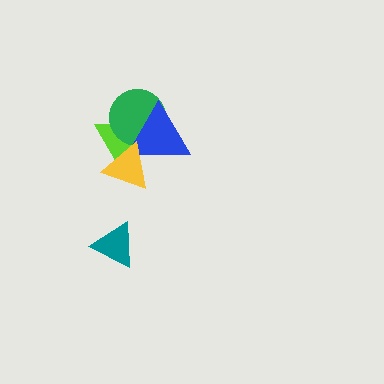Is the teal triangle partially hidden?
No, no other shape covers it.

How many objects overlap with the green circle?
2 objects overlap with the green circle.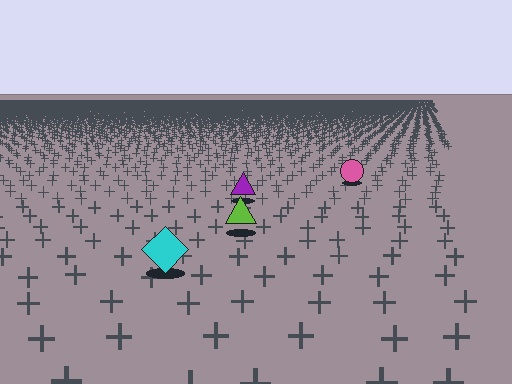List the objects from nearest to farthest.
From nearest to farthest: the cyan diamond, the lime triangle, the purple triangle, the pink circle.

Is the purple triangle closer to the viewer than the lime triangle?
No. The lime triangle is closer — you can tell from the texture gradient: the ground texture is coarser near it.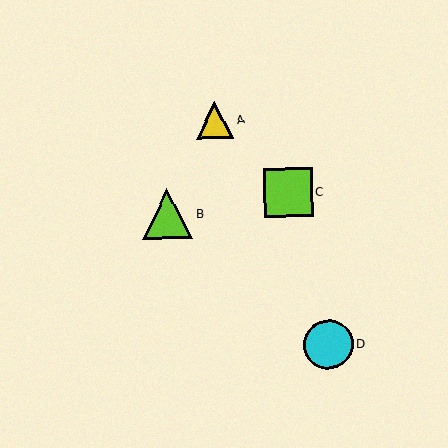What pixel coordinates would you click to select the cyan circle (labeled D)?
Click at (328, 345) to select the cyan circle D.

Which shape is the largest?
The lime triangle (labeled B) is the largest.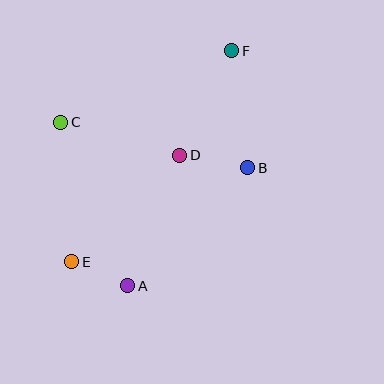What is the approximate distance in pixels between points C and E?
The distance between C and E is approximately 140 pixels.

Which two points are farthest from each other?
Points E and F are farthest from each other.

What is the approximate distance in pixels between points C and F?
The distance between C and F is approximately 185 pixels.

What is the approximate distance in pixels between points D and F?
The distance between D and F is approximately 116 pixels.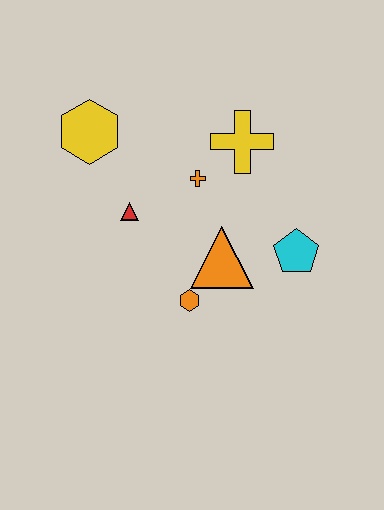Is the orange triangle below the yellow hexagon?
Yes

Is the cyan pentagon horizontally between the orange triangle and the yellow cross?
No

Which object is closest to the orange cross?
The yellow cross is closest to the orange cross.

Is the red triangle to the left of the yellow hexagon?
No